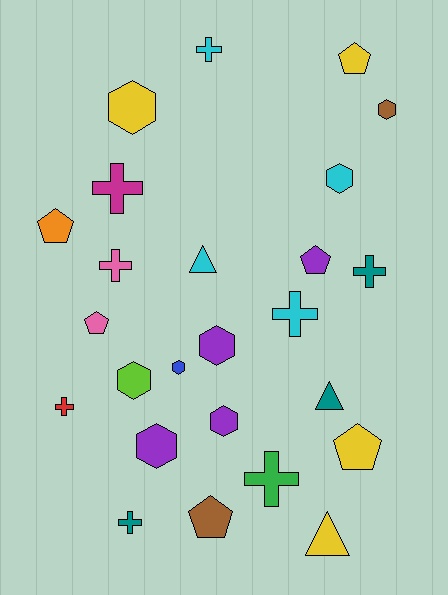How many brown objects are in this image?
There are 2 brown objects.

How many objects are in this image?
There are 25 objects.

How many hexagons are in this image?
There are 8 hexagons.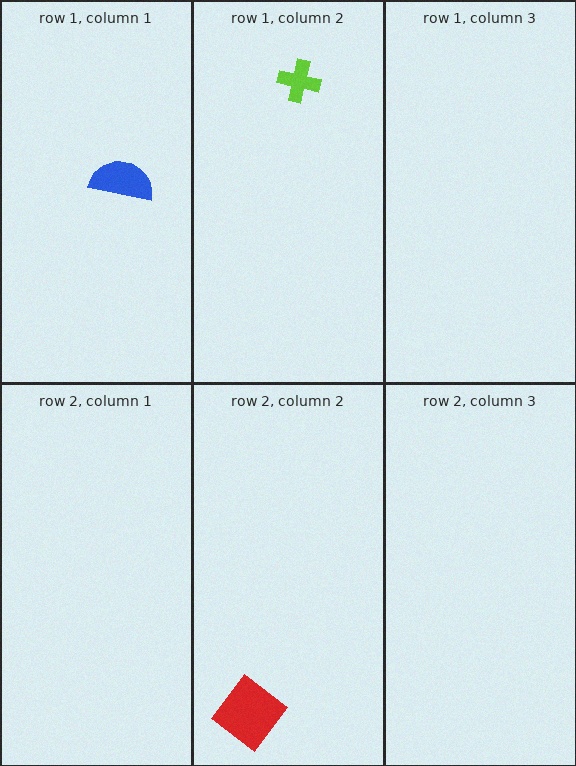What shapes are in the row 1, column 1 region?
The blue semicircle.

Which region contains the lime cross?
The row 1, column 2 region.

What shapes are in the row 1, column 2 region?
The lime cross.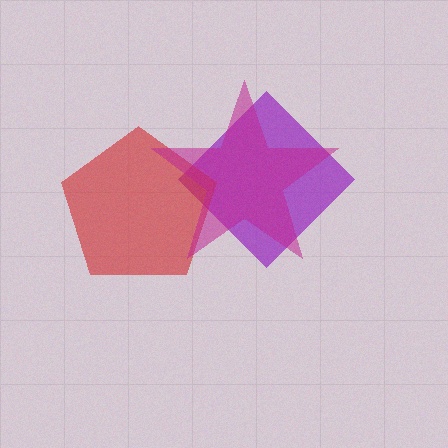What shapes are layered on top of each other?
The layered shapes are: a purple diamond, a red pentagon, a magenta star.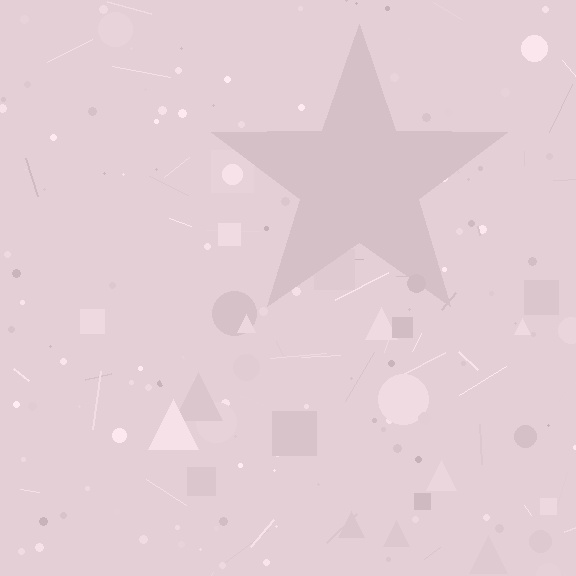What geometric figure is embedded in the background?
A star is embedded in the background.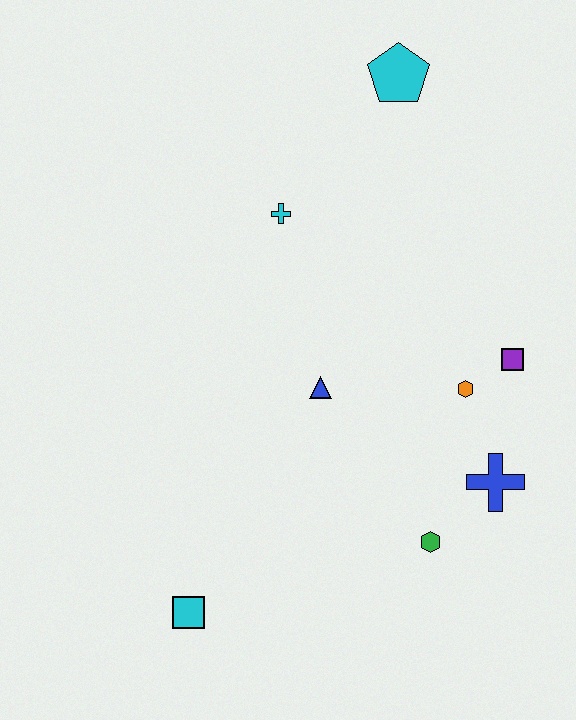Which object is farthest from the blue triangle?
The cyan pentagon is farthest from the blue triangle.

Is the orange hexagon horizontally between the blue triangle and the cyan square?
No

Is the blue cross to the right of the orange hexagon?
Yes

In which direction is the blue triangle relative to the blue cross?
The blue triangle is to the left of the blue cross.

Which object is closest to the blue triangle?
The orange hexagon is closest to the blue triangle.